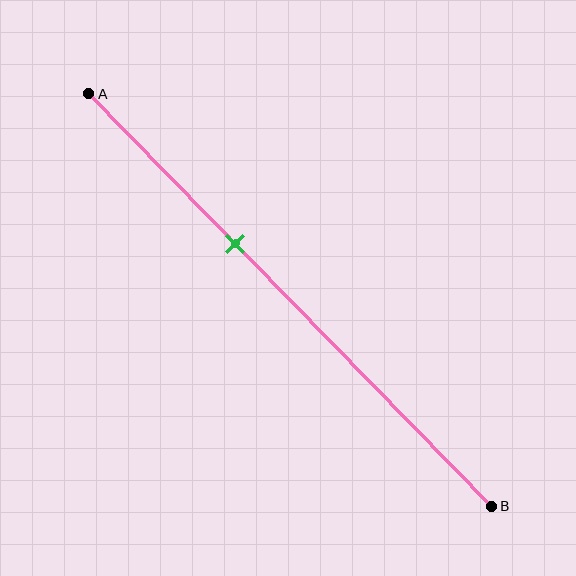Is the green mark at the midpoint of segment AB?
No, the mark is at about 35% from A, not at the 50% midpoint.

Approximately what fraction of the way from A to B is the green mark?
The green mark is approximately 35% of the way from A to B.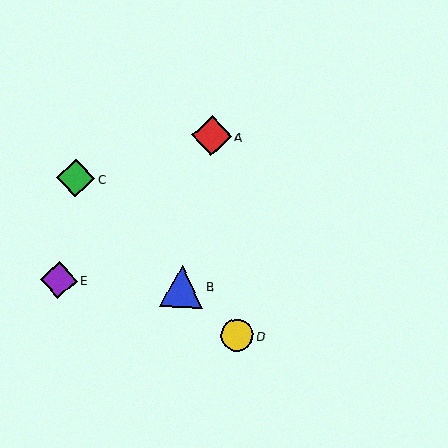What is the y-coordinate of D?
Object D is at y≈335.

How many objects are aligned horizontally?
2 objects (B, E) are aligned horizontally.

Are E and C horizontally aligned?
No, E is at y≈280 and C is at y≈178.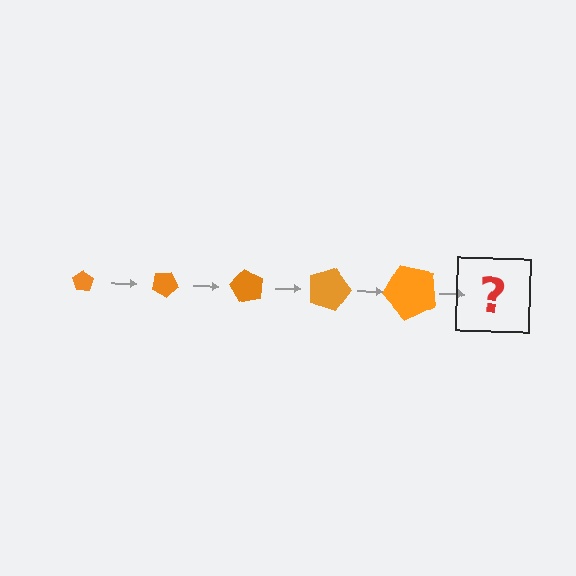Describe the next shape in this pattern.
It should be a pentagon, larger than the previous one and rotated 150 degrees from the start.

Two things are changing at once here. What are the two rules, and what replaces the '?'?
The two rules are that the pentagon grows larger each step and it rotates 30 degrees each step. The '?' should be a pentagon, larger than the previous one and rotated 150 degrees from the start.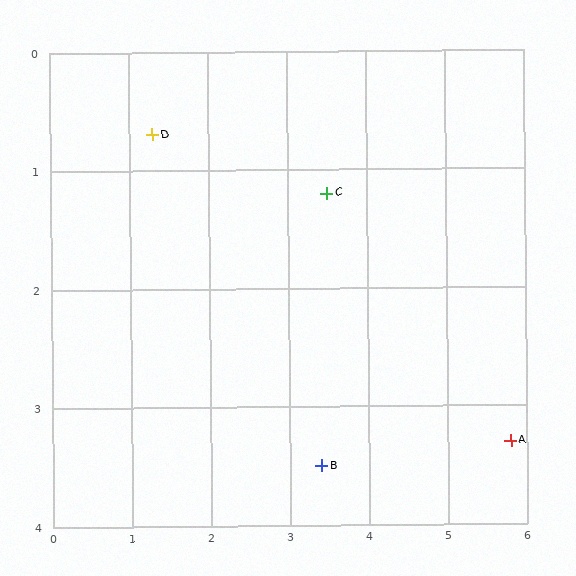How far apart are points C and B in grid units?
Points C and B are about 2.3 grid units apart.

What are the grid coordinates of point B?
Point B is at approximately (3.4, 3.5).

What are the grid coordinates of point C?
Point C is at approximately (3.5, 1.2).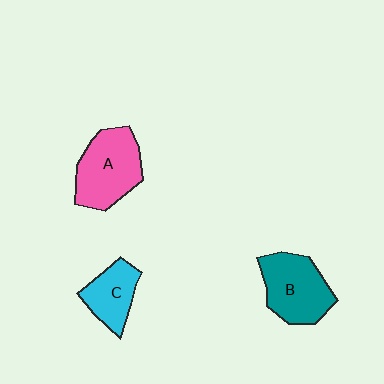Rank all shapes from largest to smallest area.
From largest to smallest: A (pink), B (teal), C (cyan).